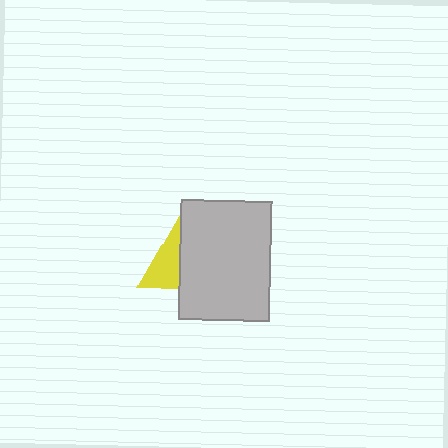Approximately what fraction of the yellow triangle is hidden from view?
Roughly 65% of the yellow triangle is hidden behind the light gray rectangle.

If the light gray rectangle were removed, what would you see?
You would see the complete yellow triangle.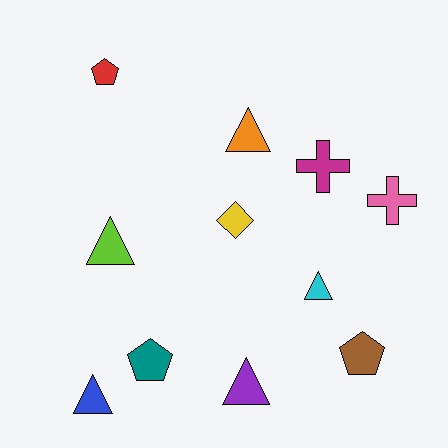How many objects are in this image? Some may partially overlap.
There are 11 objects.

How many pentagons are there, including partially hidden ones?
There are 3 pentagons.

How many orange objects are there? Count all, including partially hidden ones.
There is 1 orange object.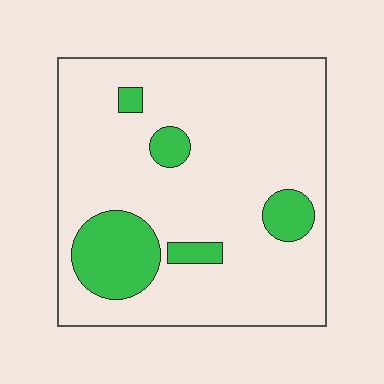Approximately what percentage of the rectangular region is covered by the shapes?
Approximately 15%.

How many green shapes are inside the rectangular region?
5.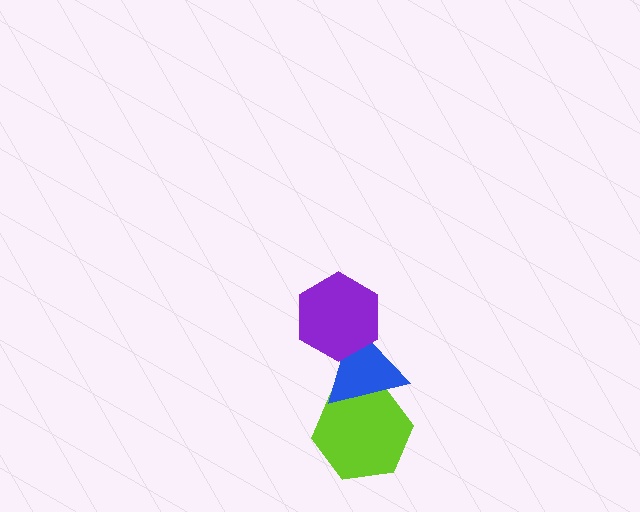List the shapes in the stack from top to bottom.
From top to bottom: the purple hexagon, the blue triangle, the lime hexagon.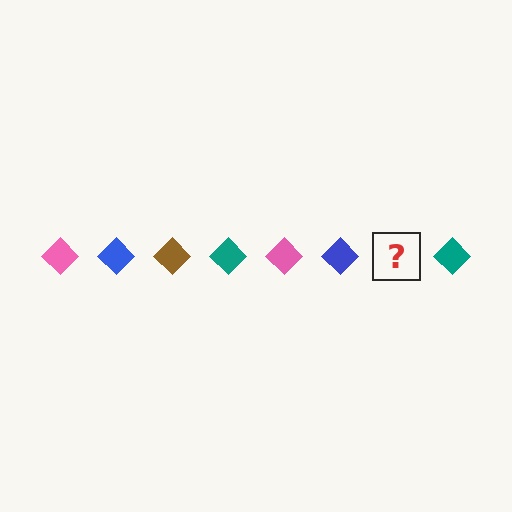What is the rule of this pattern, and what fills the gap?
The rule is that the pattern cycles through pink, blue, brown, teal diamonds. The gap should be filled with a brown diamond.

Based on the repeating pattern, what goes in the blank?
The blank should be a brown diamond.